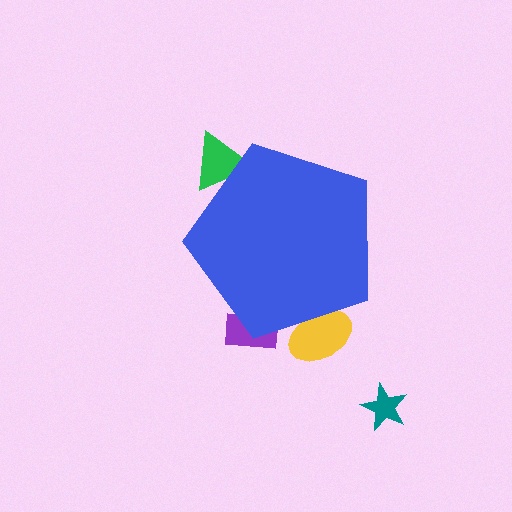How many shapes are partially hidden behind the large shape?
3 shapes are partially hidden.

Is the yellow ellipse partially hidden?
Yes, the yellow ellipse is partially hidden behind the blue pentagon.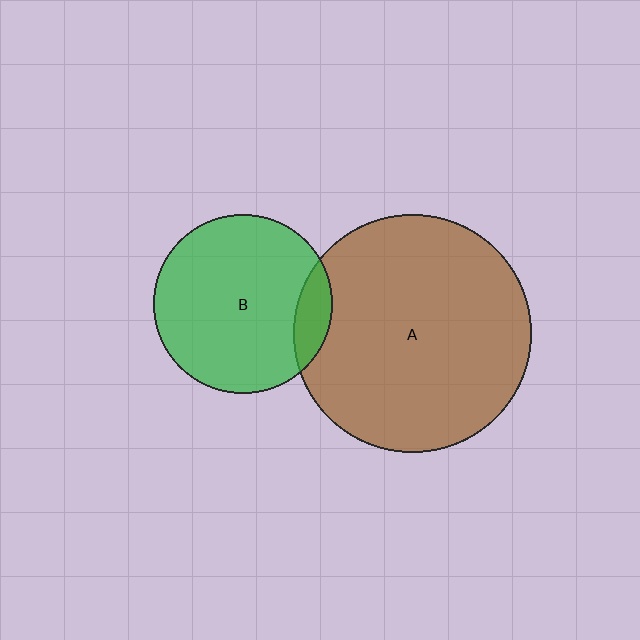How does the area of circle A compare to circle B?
Approximately 1.8 times.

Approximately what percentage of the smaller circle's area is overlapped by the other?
Approximately 10%.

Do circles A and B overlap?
Yes.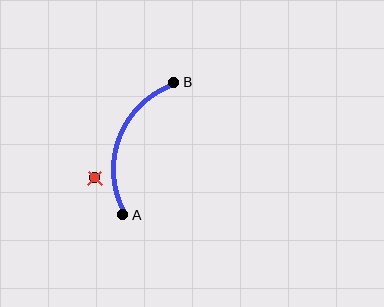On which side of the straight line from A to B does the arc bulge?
The arc bulges to the left of the straight line connecting A and B.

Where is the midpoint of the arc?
The arc midpoint is the point on the curve farthest from the straight line joining A and B. It sits to the left of that line.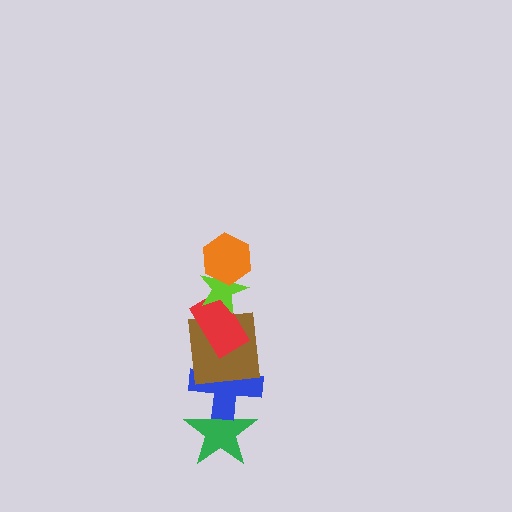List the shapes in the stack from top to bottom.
From top to bottom: the orange hexagon, the lime star, the red rectangle, the brown square, the blue cross, the green star.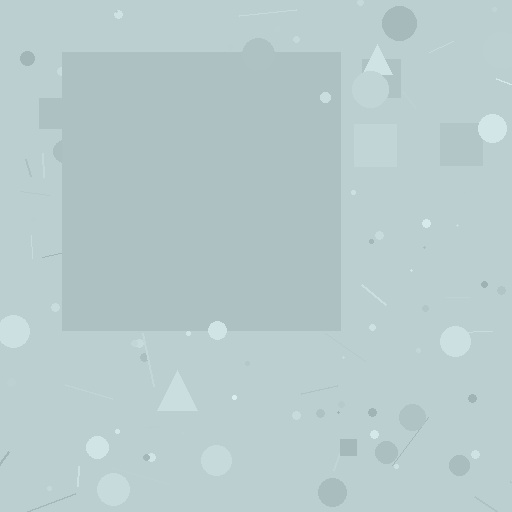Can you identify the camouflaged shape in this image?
The camouflaged shape is a square.